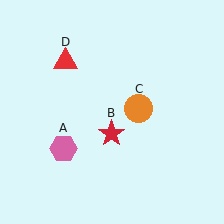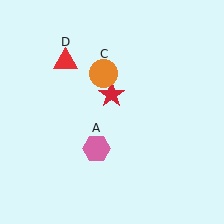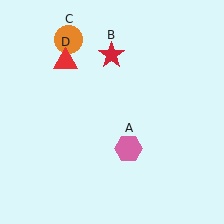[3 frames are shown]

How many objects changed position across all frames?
3 objects changed position: pink hexagon (object A), red star (object B), orange circle (object C).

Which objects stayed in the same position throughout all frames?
Red triangle (object D) remained stationary.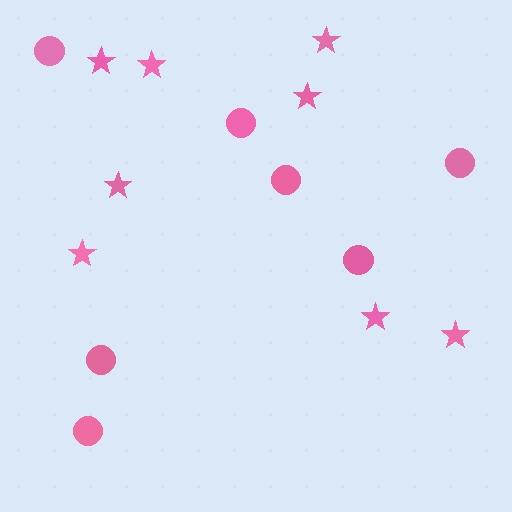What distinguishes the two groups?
There are 2 groups: one group of circles (7) and one group of stars (8).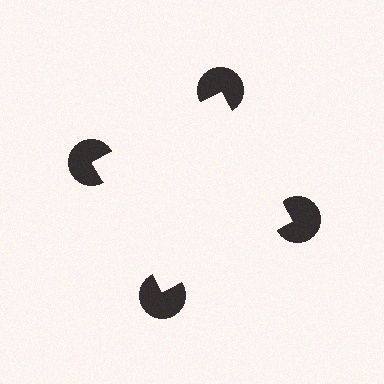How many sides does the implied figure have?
4 sides.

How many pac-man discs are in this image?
There are 4 — one at each vertex of the illusory square.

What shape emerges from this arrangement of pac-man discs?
An illusory square — its edges are inferred from the aligned wedge cuts in the pac-man discs, not physically drawn.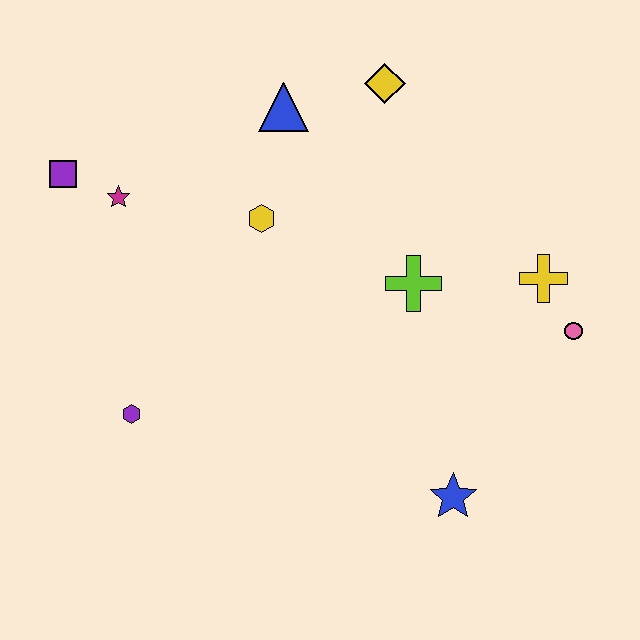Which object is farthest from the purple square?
The pink circle is farthest from the purple square.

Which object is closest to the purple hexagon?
The magenta star is closest to the purple hexagon.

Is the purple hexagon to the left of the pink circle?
Yes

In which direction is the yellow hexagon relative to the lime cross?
The yellow hexagon is to the left of the lime cross.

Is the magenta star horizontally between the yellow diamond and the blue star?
No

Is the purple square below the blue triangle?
Yes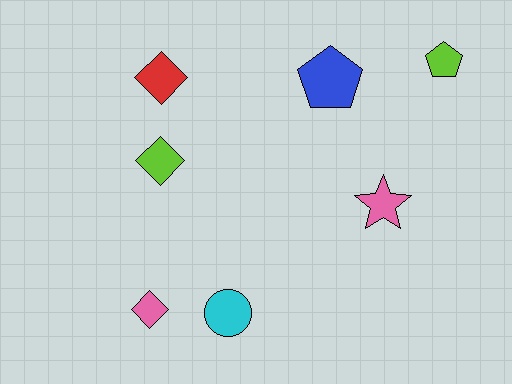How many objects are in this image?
There are 7 objects.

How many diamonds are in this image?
There are 3 diamonds.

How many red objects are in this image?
There is 1 red object.